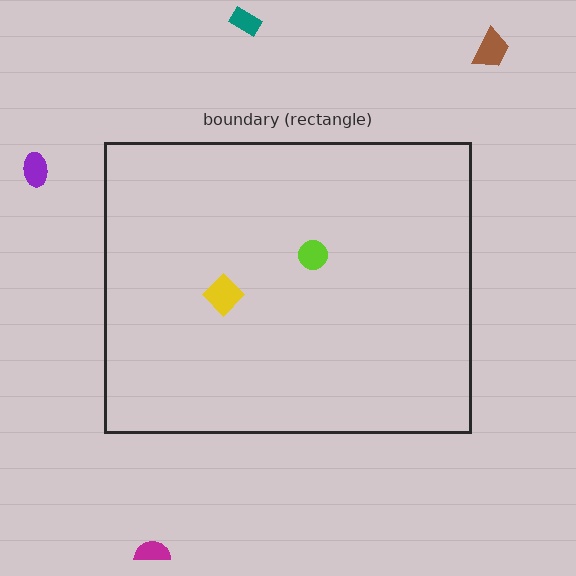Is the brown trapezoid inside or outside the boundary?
Outside.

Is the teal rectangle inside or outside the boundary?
Outside.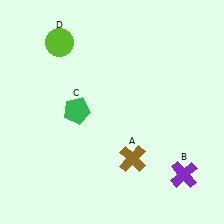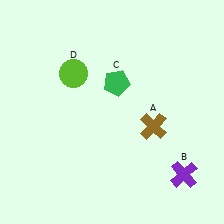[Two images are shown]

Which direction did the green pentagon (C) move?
The green pentagon (C) moved right.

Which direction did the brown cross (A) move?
The brown cross (A) moved up.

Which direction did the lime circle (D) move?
The lime circle (D) moved down.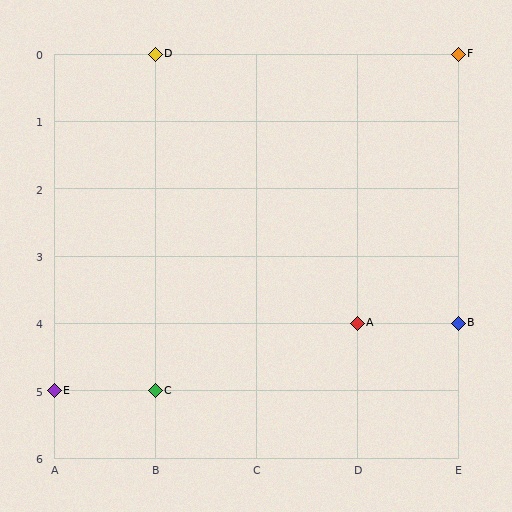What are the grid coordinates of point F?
Point F is at grid coordinates (E, 0).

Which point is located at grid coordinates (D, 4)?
Point A is at (D, 4).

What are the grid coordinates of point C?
Point C is at grid coordinates (B, 5).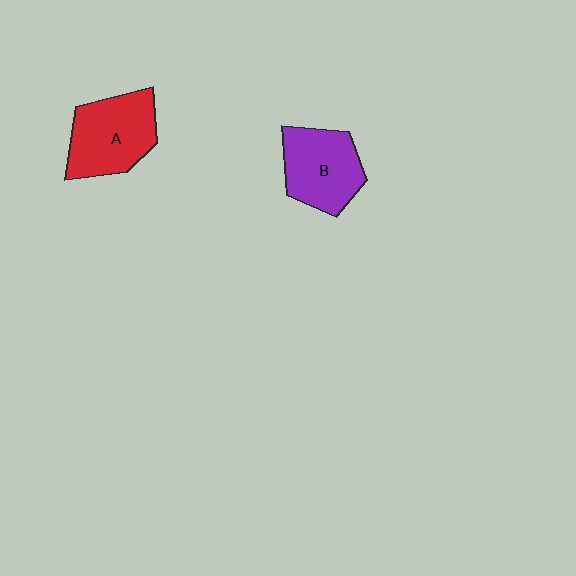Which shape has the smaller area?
Shape B (purple).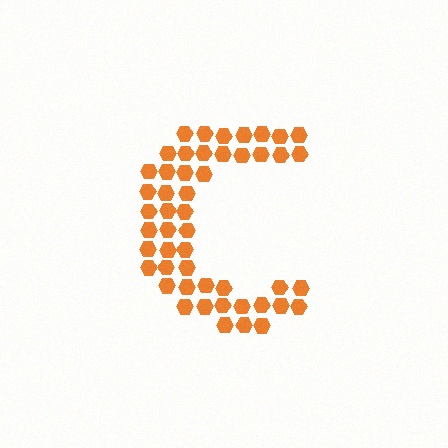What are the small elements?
The small elements are hexagons.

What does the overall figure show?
The overall figure shows the letter C.